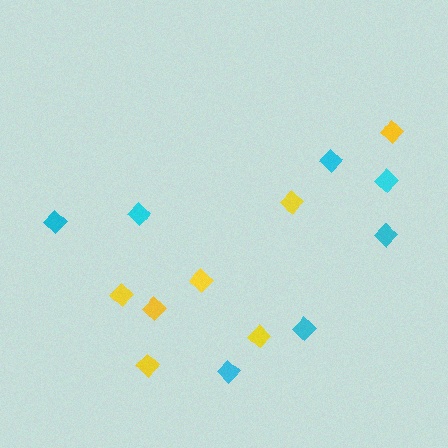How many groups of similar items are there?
There are 2 groups: one group of yellow diamonds (7) and one group of cyan diamonds (7).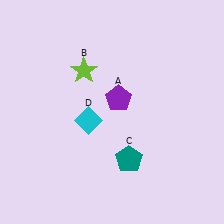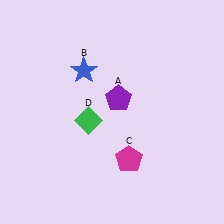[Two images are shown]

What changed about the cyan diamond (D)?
In Image 1, D is cyan. In Image 2, it changed to green.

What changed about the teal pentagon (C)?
In Image 1, C is teal. In Image 2, it changed to magenta.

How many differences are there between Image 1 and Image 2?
There are 3 differences between the two images.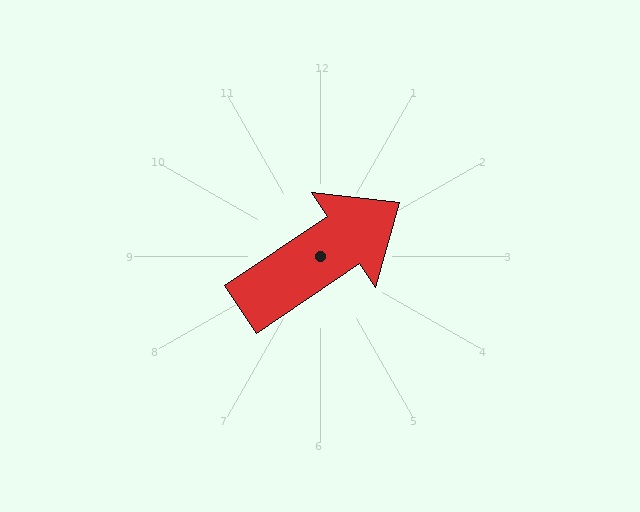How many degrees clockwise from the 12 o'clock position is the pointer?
Approximately 56 degrees.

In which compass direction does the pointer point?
Northeast.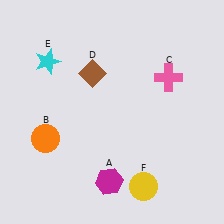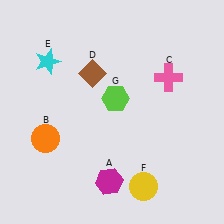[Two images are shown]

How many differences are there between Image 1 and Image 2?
There is 1 difference between the two images.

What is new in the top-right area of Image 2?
A lime hexagon (G) was added in the top-right area of Image 2.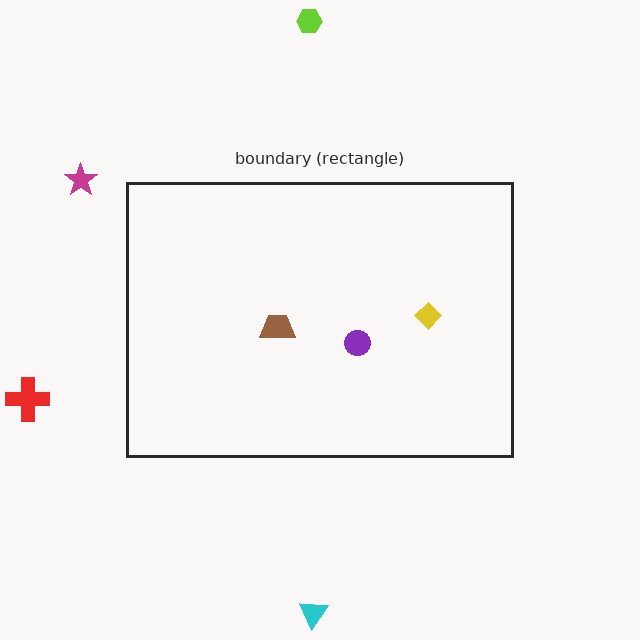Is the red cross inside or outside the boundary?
Outside.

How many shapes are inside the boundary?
3 inside, 4 outside.